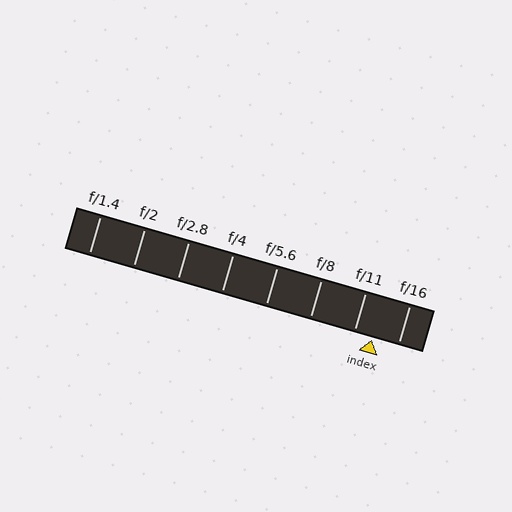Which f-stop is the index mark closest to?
The index mark is closest to f/11.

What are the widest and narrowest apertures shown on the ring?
The widest aperture shown is f/1.4 and the narrowest is f/16.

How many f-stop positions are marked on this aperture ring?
There are 8 f-stop positions marked.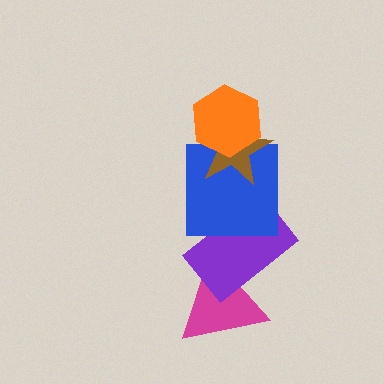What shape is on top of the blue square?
The brown star is on top of the blue square.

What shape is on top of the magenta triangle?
The purple rectangle is on top of the magenta triangle.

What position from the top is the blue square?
The blue square is 3rd from the top.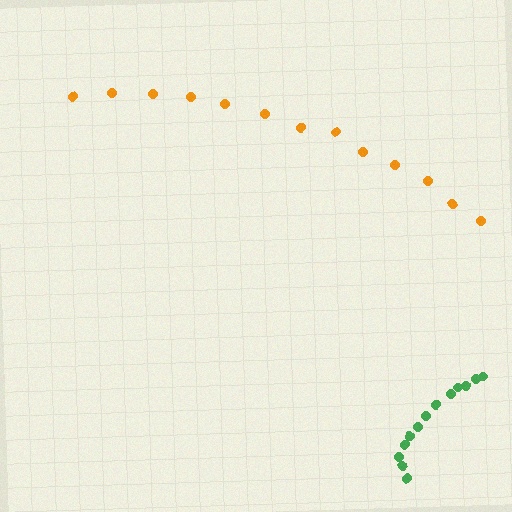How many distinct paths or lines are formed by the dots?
There are 2 distinct paths.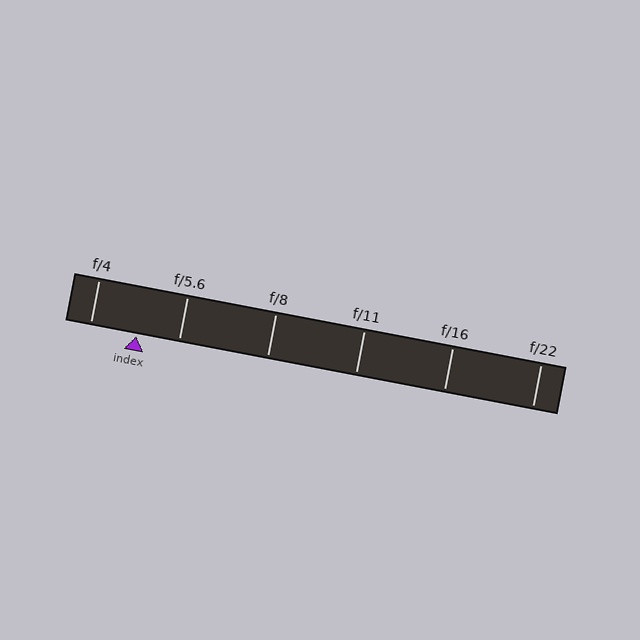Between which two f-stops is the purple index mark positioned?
The index mark is between f/4 and f/5.6.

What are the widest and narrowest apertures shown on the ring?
The widest aperture shown is f/4 and the narrowest is f/22.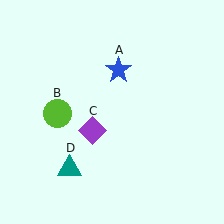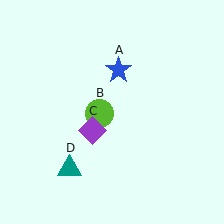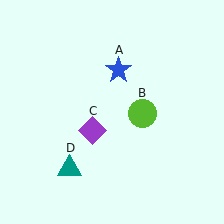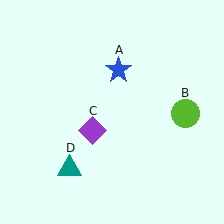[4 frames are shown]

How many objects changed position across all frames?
1 object changed position: lime circle (object B).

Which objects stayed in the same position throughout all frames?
Blue star (object A) and purple diamond (object C) and teal triangle (object D) remained stationary.